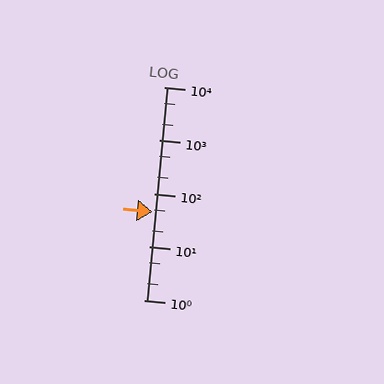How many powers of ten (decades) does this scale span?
The scale spans 4 decades, from 1 to 10000.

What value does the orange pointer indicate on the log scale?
The pointer indicates approximately 46.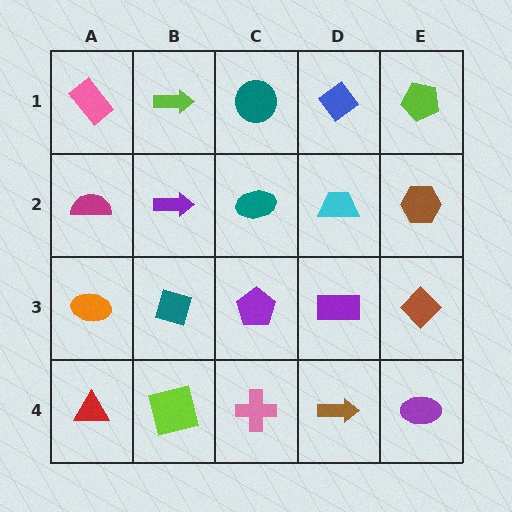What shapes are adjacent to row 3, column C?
A teal ellipse (row 2, column C), a pink cross (row 4, column C), a teal diamond (row 3, column B), a purple rectangle (row 3, column D).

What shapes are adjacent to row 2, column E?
A lime pentagon (row 1, column E), a brown diamond (row 3, column E), a cyan trapezoid (row 2, column D).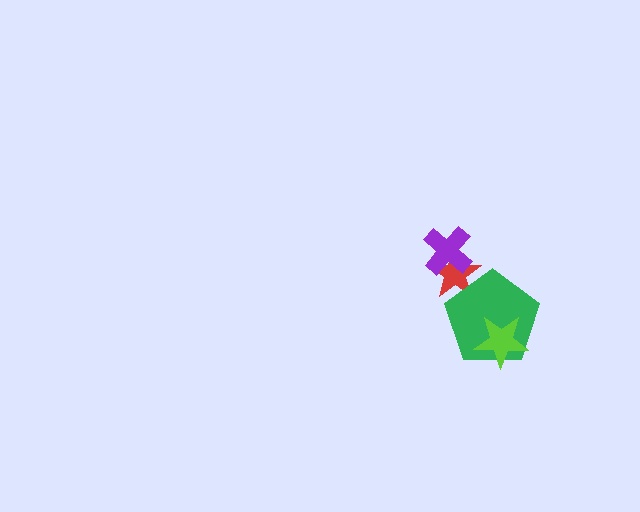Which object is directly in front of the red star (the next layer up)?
The green pentagon is directly in front of the red star.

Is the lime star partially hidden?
No, no other shape covers it.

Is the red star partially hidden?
Yes, it is partially covered by another shape.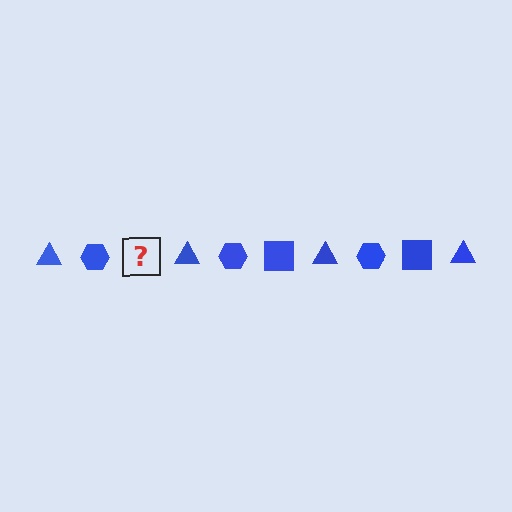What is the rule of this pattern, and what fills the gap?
The rule is that the pattern cycles through triangle, hexagon, square shapes in blue. The gap should be filled with a blue square.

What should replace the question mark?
The question mark should be replaced with a blue square.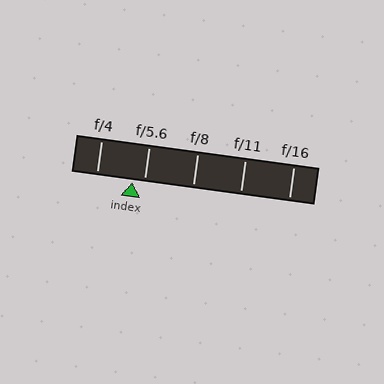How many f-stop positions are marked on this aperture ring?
There are 5 f-stop positions marked.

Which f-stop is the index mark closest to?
The index mark is closest to f/5.6.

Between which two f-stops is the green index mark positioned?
The index mark is between f/4 and f/5.6.